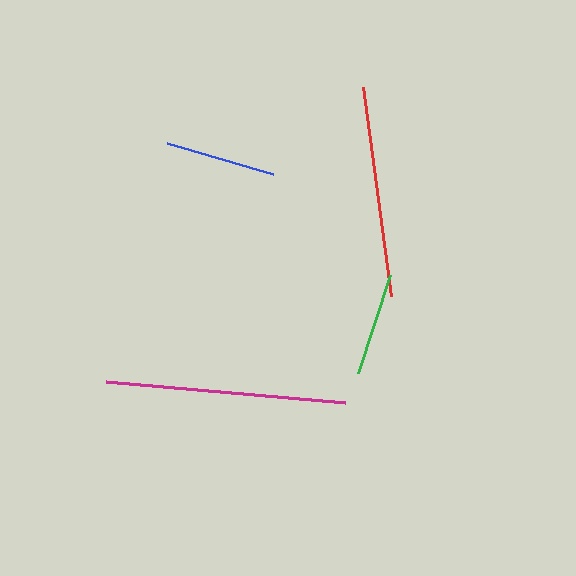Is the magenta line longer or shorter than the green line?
The magenta line is longer than the green line.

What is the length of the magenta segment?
The magenta segment is approximately 239 pixels long.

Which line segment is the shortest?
The green line is the shortest at approximately 103 pixels.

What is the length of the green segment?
The green segment is approximately 103 pixels long.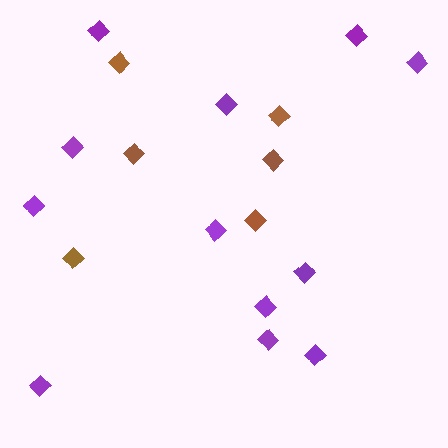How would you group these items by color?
There are 2 groups: one group of brown diamonds (6) and one group of purple diamonds (12).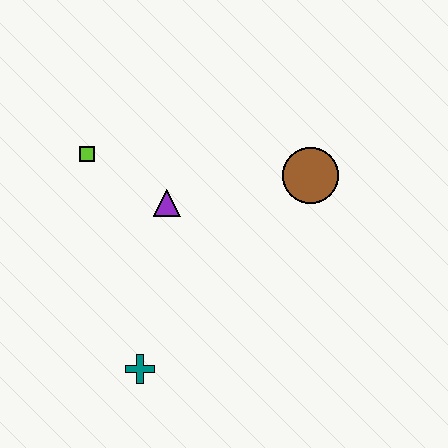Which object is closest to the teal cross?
The purple triangle is closest to the teal cross.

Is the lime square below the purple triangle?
No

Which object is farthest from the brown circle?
The teal cross is farthest from the brown circle.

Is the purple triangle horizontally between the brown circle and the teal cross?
Yes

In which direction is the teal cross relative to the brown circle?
The teal cross is below the brown circle.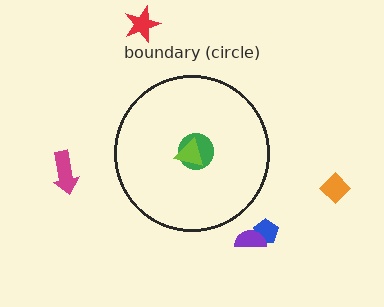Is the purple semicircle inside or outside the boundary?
Outside.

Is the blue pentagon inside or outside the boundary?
Outside.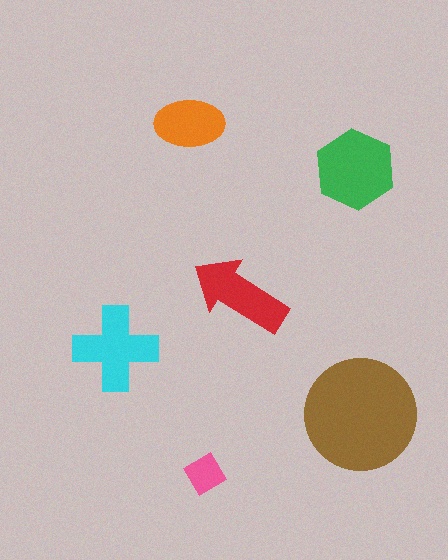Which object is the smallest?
The pink diamond.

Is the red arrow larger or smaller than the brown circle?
Smaller.